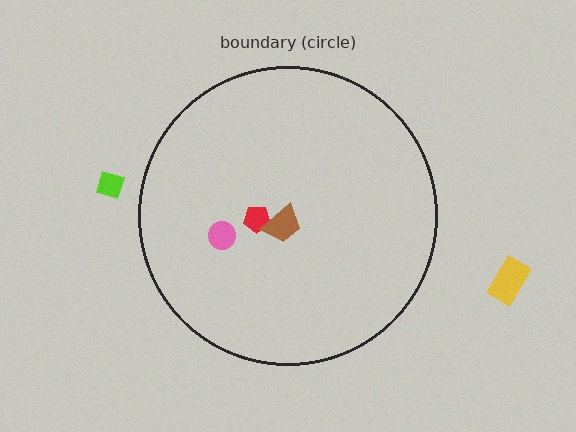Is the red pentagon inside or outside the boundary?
Inside.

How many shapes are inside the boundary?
3 inside, 2 outside.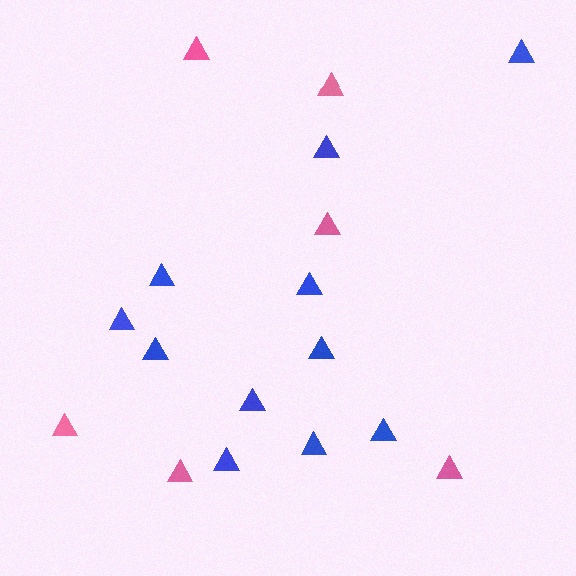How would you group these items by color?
There are 2 groups: one group of pink triangles (6) and one group of blue triangles (11).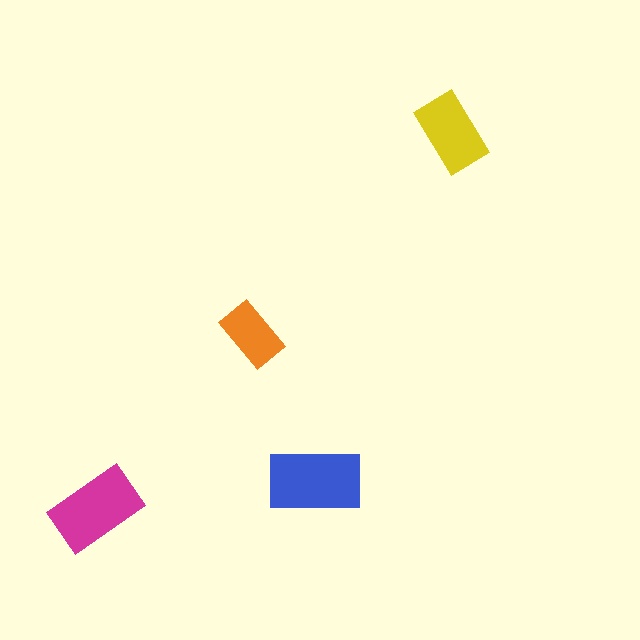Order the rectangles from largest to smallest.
the blue one, the magenta one, the yellow one, the orange one.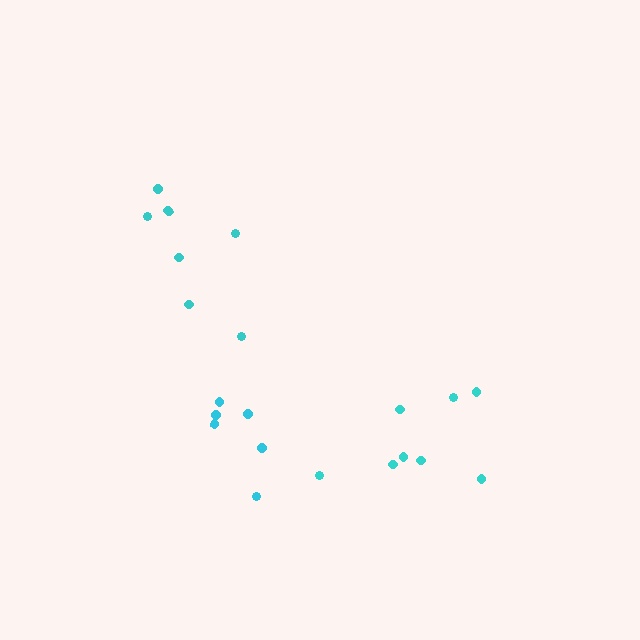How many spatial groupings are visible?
There are 3 spatial groupings.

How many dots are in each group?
Group 1: 7 dots, Group 2: 6 dots, Group 3: 8 dots (21 total).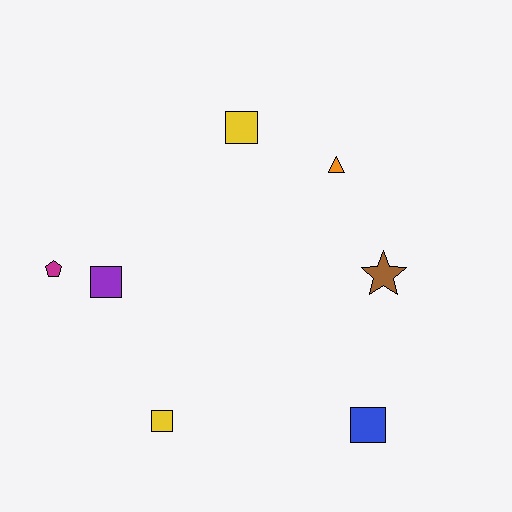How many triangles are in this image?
There is 1 triangle.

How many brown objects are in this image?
There is 1 brown object.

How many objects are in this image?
There are 7 objects.